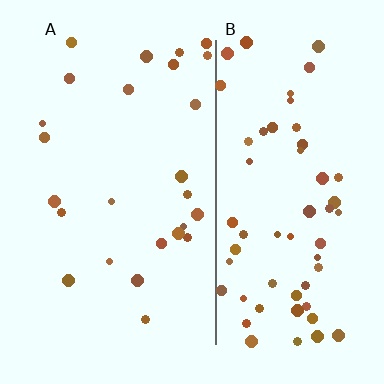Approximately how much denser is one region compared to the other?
Approximately 2.4× — region B over region A.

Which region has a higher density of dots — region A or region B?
B (the right).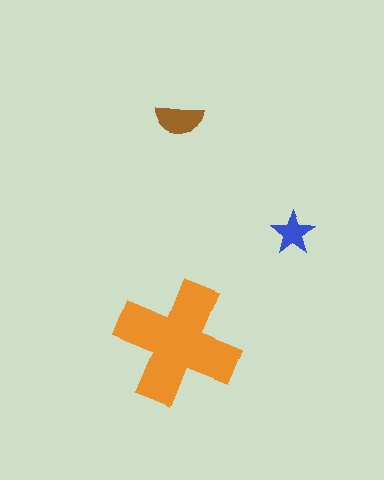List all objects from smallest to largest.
The blue star, the brown semicircle, the orange cross.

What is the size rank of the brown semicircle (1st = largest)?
2nd.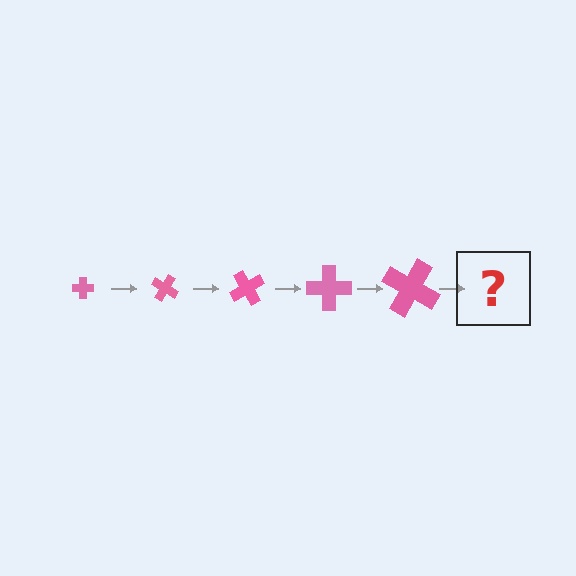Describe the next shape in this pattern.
It should be a cross, larger than the previous one and rotated 150 degrees from the start.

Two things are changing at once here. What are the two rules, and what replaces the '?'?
The two rules are that the cross grows larger each step and it rotates 30 degrees each step. The '?' should be a cross, larger than the previous one and rotated 150 degrees from the start.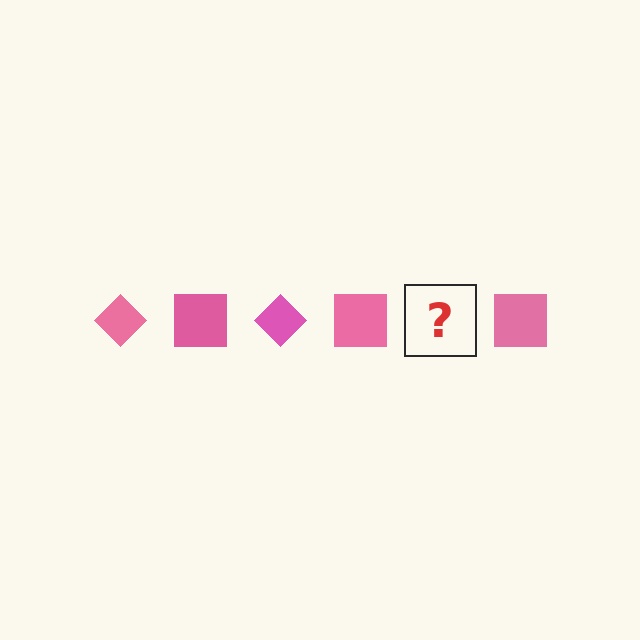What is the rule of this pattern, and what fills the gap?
The rule is that the pattern cycles through diamond, square shapes in pink. The gap should be filled with a pink diamond.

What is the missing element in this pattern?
The missing element is a pink diamond.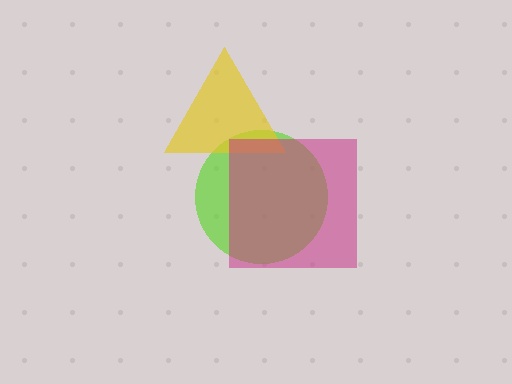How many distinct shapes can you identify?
There are 3 distinct shapes: a lime circle, a yellow triangle, a magenta square.